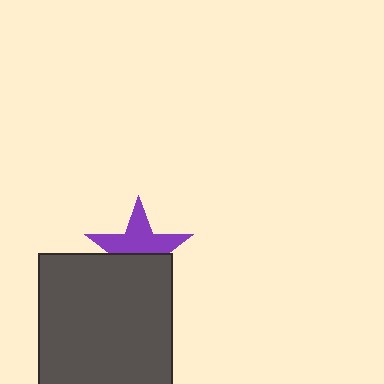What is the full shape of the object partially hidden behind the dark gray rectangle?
The partially hidden object is a purple star.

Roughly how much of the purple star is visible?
About half of it is visible (roughly 56%).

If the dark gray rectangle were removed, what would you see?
You would see the complete purple star.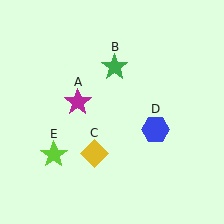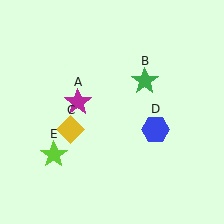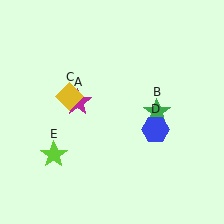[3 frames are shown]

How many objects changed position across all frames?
2 objects changed position: green star (object B), yellow diamond (object C).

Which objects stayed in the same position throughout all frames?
Magenta star (object A) and blue hexagon (object D) and lime star (object E) remained stationary.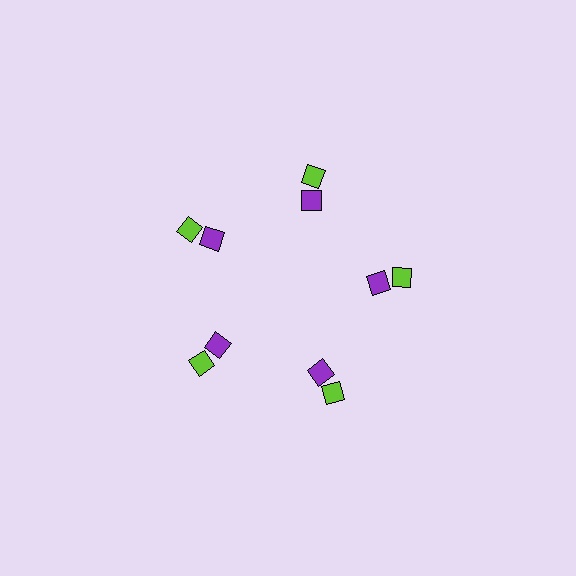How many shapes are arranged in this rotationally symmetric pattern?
There are 10 shapes, arranged in 5 groups of 2.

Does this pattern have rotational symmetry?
Yes, this pattern has 5-fold rotational symmetry. It looks the same after rotating 72 degrees around the center.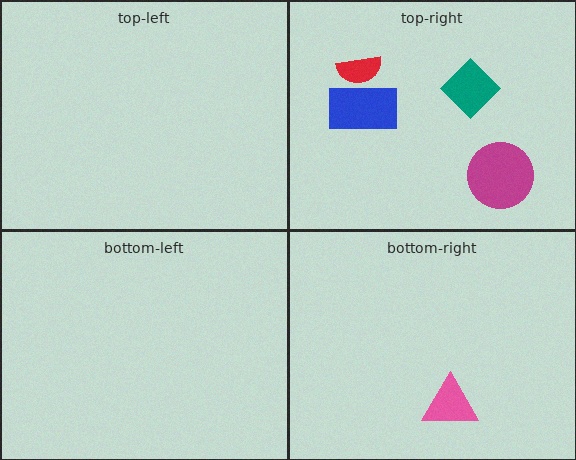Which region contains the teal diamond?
The top-right region.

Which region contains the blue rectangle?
The top-right region.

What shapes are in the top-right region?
The red semicircle, the magenta circle, the teal diamond, the blue rectangle.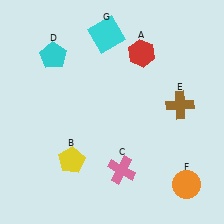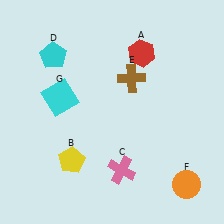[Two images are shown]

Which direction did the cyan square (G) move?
The cyan square (G) moved down.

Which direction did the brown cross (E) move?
The brown cross (E) moved left.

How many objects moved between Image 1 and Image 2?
2 objects moved between the two images.